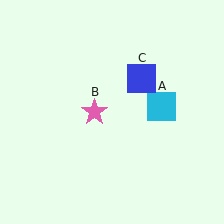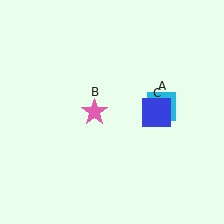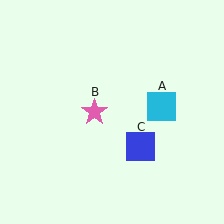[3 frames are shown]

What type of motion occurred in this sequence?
The blue square (object C) rotated clockwise around the center of the scene.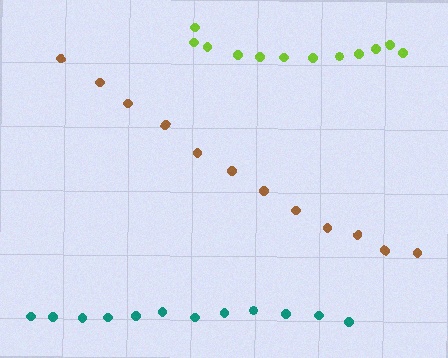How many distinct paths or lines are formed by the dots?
There are 3 distinct paths.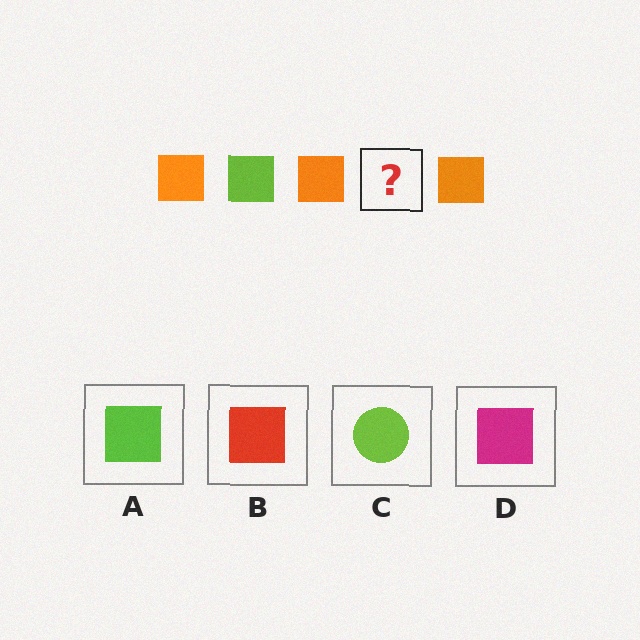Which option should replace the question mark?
Option A.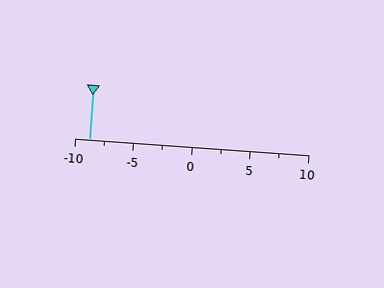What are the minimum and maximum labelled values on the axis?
The axis runs from -10 to 10.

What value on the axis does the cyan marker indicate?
The marker indicates approximately -8.8.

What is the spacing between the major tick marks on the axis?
The major ticks are spaced 5 apart.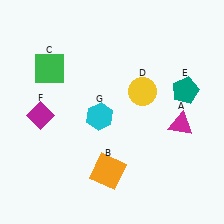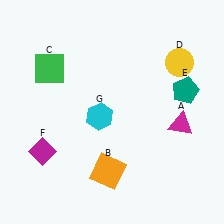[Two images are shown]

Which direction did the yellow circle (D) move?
The yellow circle (D) moved right.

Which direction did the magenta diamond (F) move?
The magenta diamond (F) moved down.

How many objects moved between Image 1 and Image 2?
2 objects moved between the two images.